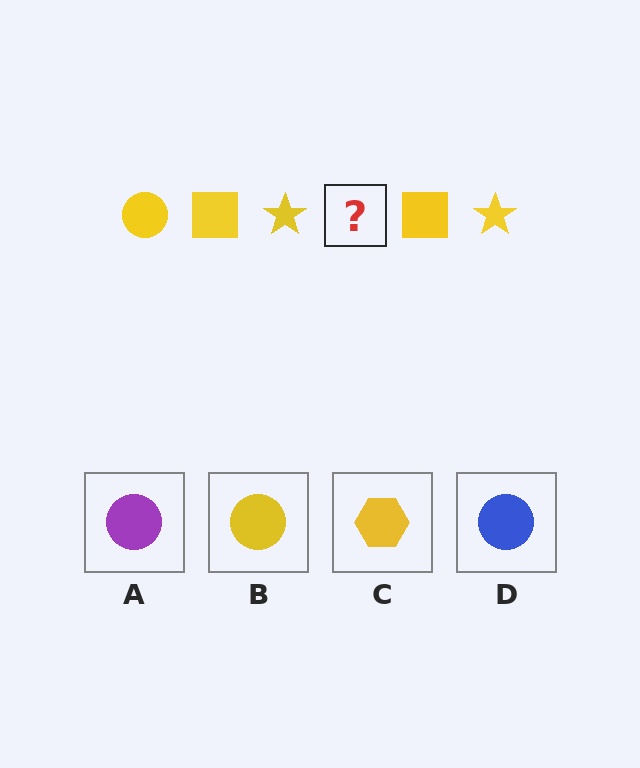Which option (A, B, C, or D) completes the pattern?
B.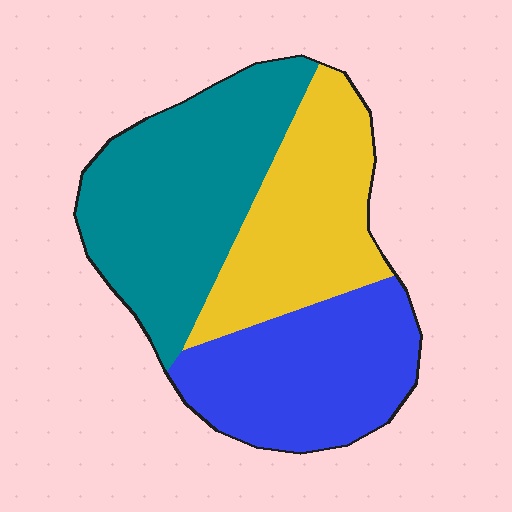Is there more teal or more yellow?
Teal.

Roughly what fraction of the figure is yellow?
Yellow covers about 30% of the figure.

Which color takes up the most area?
Teal, at roughly 40%.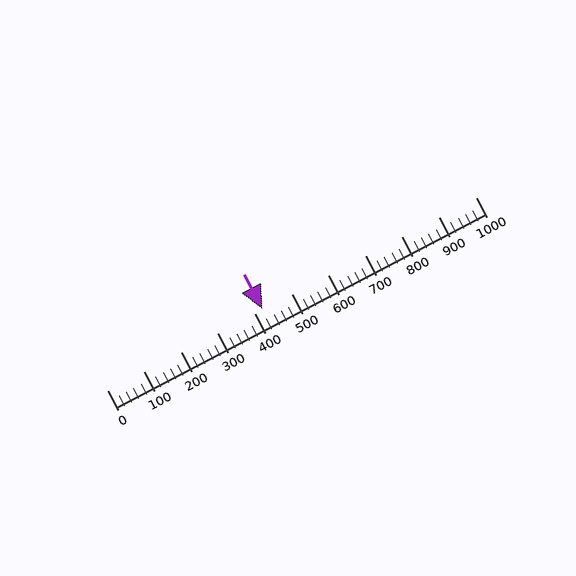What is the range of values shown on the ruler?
The ruler shows values from 0 to 1000.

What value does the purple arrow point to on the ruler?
The purple arrow points to approximately 422.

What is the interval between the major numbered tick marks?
The major tick marks are spaced 100 units apart.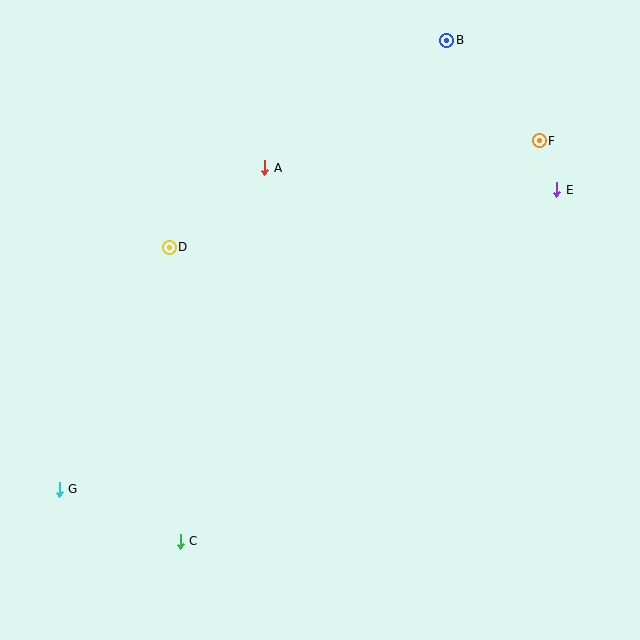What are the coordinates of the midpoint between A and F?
The midpoint between A and F is at (402, 154).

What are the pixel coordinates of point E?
Point E is at (557, 190).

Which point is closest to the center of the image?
Point A at (265, 168) is closest to the center.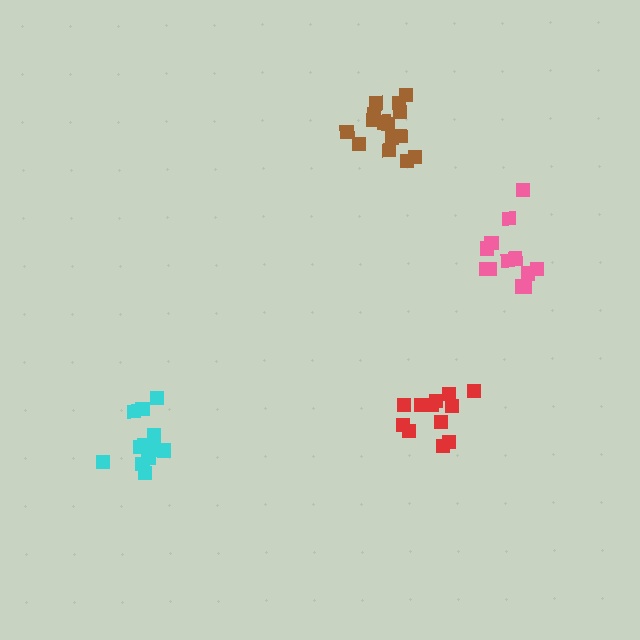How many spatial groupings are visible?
There are 4 spatial groupings.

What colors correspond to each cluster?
The clusters are colored: red, cyan, brown, pink.